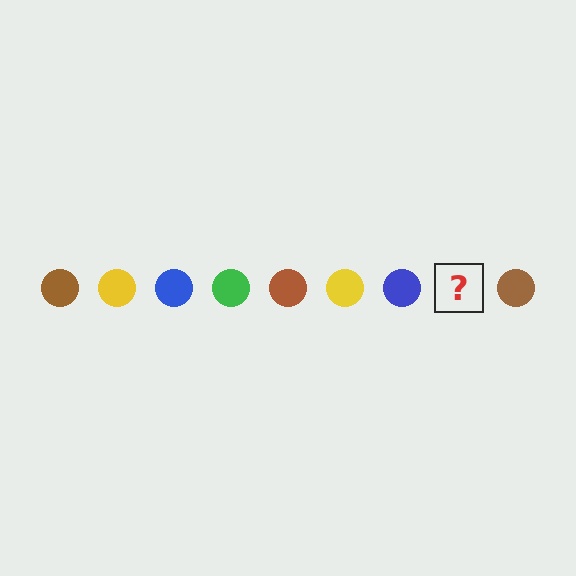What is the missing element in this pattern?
The missing element is a green circle.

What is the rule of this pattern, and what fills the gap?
The rule is that the pattern cycles through brown, yellow, blue, green circles. The gap should be filled with a green circle.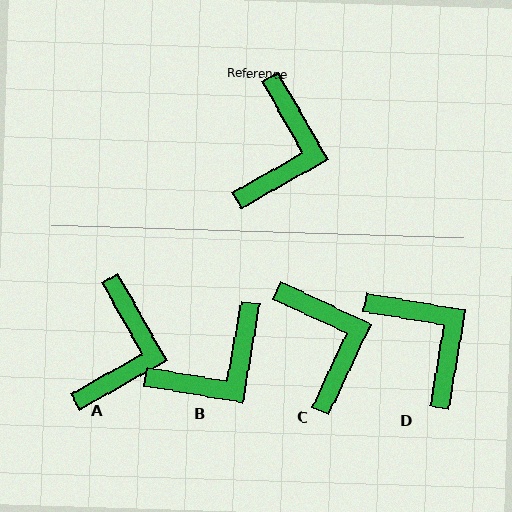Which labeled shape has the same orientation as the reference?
A.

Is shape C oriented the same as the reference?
No, it is off by about 35 degrees.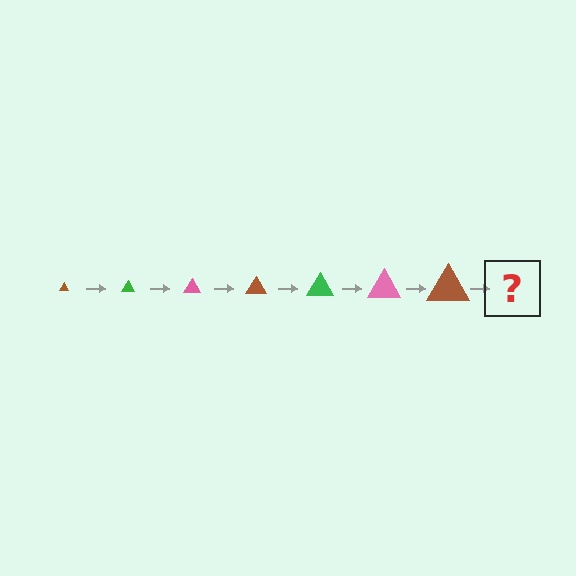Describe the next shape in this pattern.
It should be a green triangle, larger than the previous one.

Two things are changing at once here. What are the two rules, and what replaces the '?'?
The two rules are that the triangle grows larger each step and the color cycles through brown, green, and pink. The '?' should be a green triangle, larger than the previous one.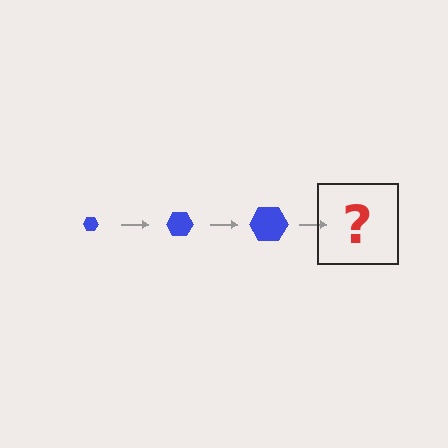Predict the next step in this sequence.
The next step is a blue hexagon, larger than the previous one.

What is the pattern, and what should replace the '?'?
The pattern is that the hexagon gets progressively larger each step. The '?' should be a blue hexagon, larger than the previous one.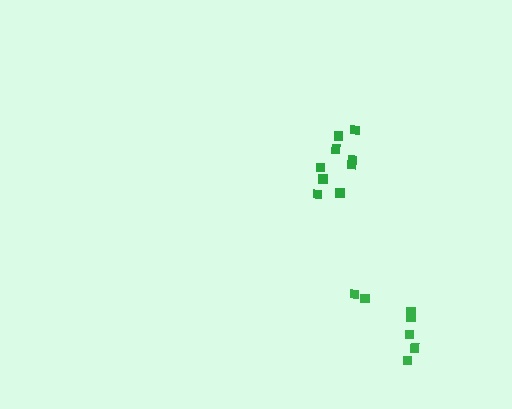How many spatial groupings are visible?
There are 2 spatial groupings.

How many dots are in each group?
Group 1: 7 dots, Group 2: 10 dots (17 total).